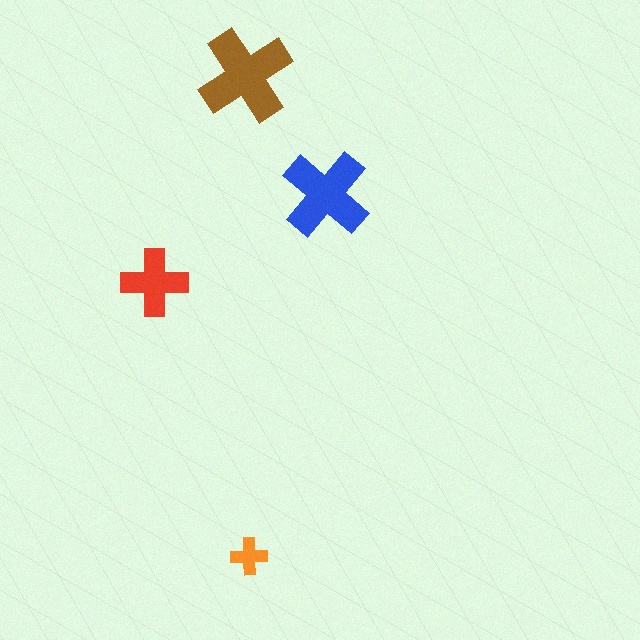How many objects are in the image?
There are 4 objects in the image.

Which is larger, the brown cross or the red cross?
The brown one.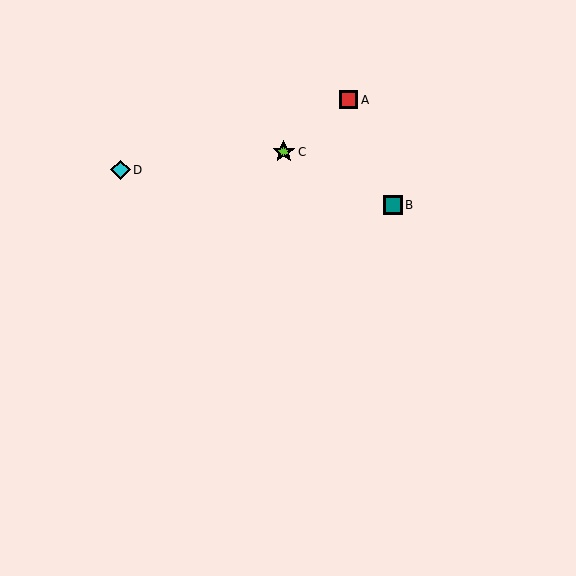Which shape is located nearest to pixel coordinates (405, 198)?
The teal square (labeled B) at (393, 205) is nearest to that location.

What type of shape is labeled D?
Shape D is a cyan diamond.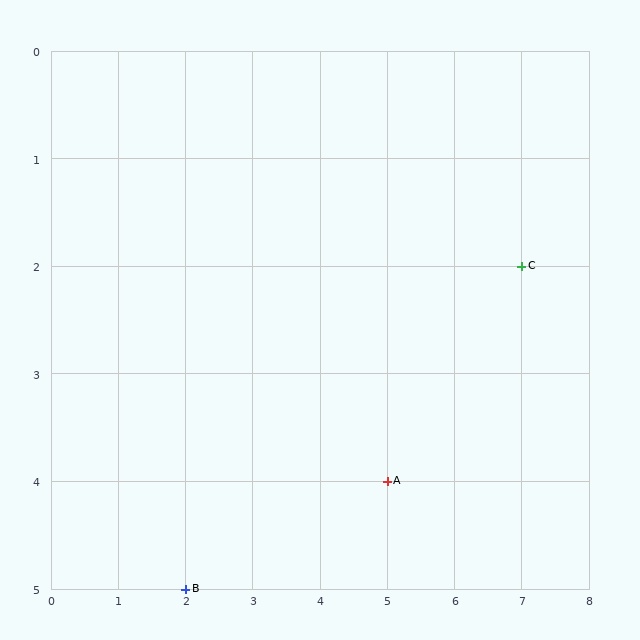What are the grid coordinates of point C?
Point C is at grid coordinates (7, 2).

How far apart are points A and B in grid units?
Points A and B are 3 columns and 1 row apart (about 3.2 grid units diagonally).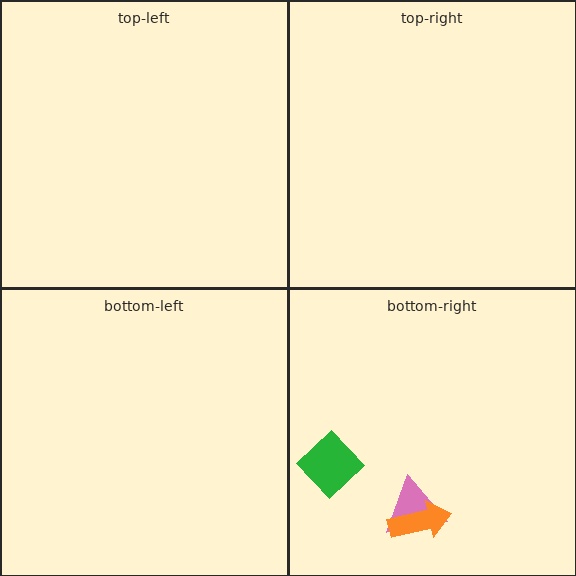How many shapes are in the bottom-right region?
3.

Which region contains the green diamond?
The bottom-right region.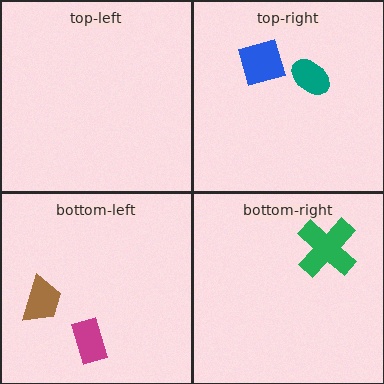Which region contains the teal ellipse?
The top-right region.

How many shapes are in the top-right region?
2.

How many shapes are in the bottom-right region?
1.